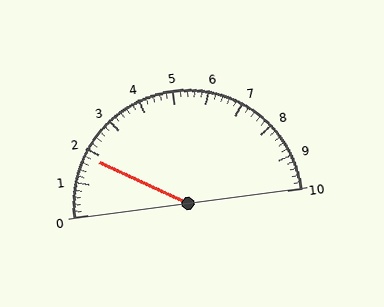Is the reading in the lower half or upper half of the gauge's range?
The reading is in the lower half of the range (0 to 10).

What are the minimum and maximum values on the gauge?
The gauge ranges from 0 to 10.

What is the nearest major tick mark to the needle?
The nearest major tick mark is 2.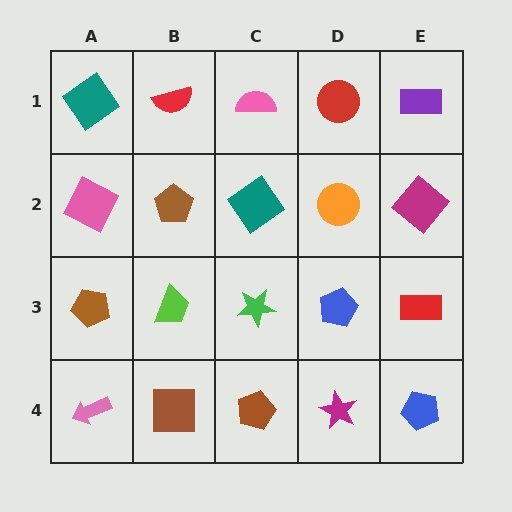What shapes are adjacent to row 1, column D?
An orange circle (row 2, column D), a pink semicircle (row 1, column C), a purple rectangle (row 1, column E).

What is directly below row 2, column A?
A brown pentagon.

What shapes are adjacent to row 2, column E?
A purple rectangle (row 1, column E), a red rectangle (row 3, column E), an orange circle (row 2, column D).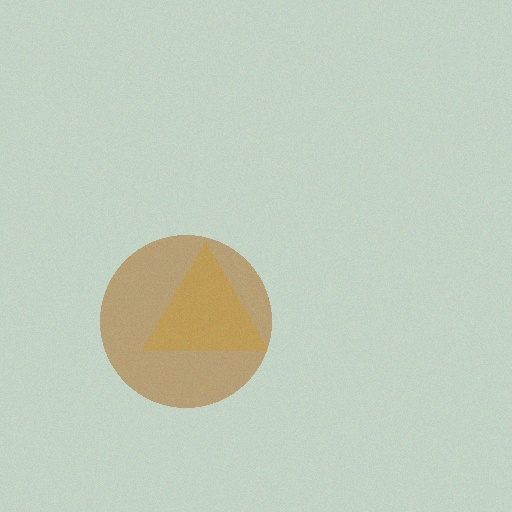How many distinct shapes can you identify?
There are 2 distinct shapes: a yellow triangle, a brown circle.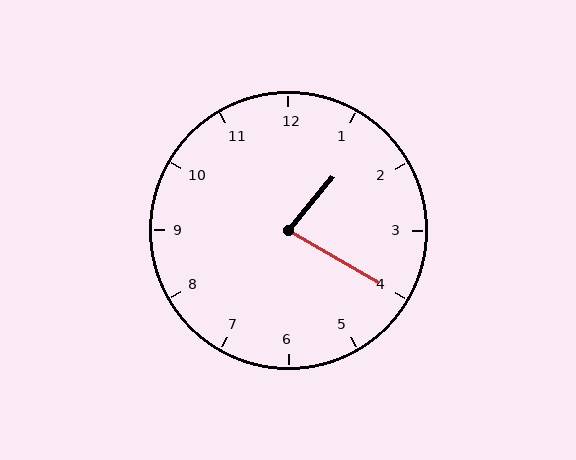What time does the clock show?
1:20.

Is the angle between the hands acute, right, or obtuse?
It is acute.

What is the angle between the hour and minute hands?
Approximately 80 degrees.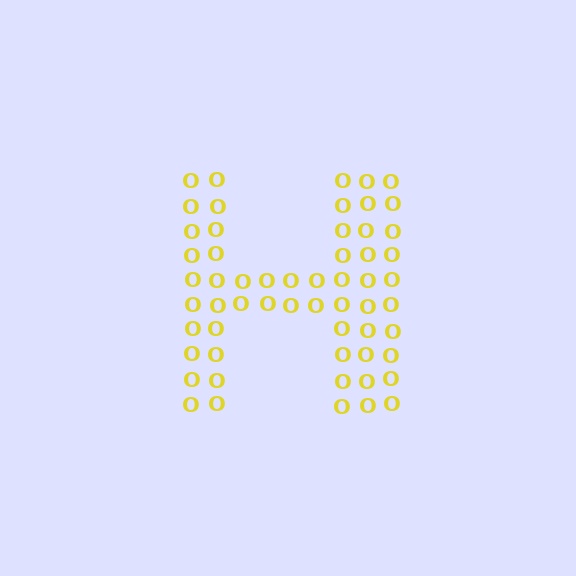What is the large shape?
The large shape is the letter H.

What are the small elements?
The small elements are letter O's.